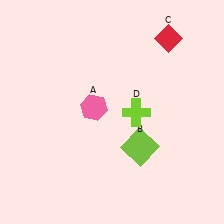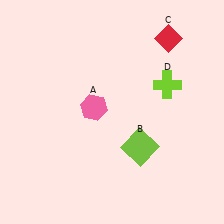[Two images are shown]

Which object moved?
The lime cross (D) moved right.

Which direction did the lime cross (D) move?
The lime cross (D) moved right.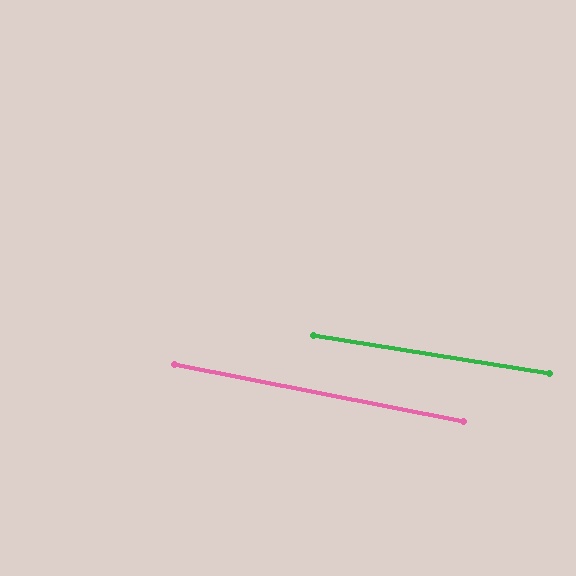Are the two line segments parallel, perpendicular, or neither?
Parallel — their directions differ by only 1.8°.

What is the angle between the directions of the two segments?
Approximately 2 degrees.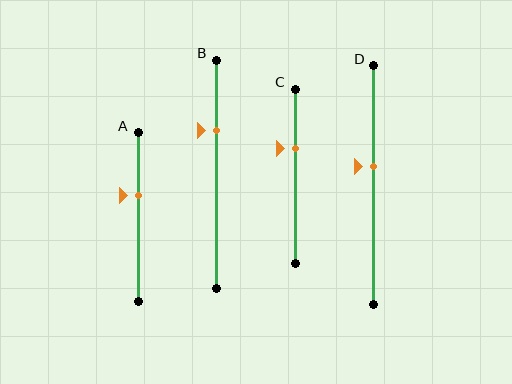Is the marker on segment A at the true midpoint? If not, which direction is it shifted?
No, the marker on segment A is shifted upward by about 13% of the segment length.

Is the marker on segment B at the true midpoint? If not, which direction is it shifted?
No, the marker on segment B is shifted upward by about 19% of the segment length.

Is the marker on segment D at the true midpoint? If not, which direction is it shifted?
No, the marker on segment D is shifted upward by about 8% of the segment length.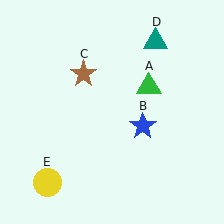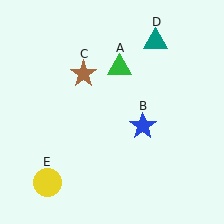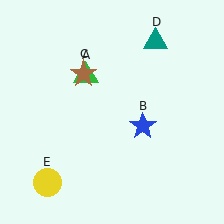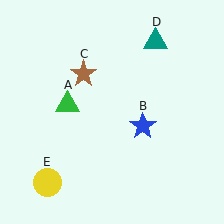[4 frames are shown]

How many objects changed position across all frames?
1 object changed position: green triangle (object A).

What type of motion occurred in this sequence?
The green triangle (object A) rotated counterclockwise around the center of the scene.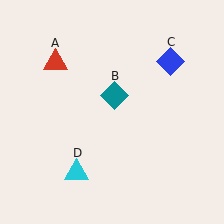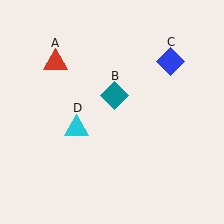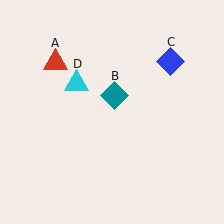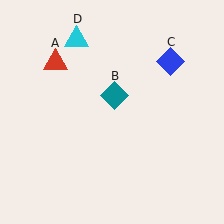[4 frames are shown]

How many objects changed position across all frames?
1 object changed position: cyan triangle (object D).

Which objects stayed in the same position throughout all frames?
Red triangle (object A) and teal diamond (object B) and blue diamond (object C) remained stationary.